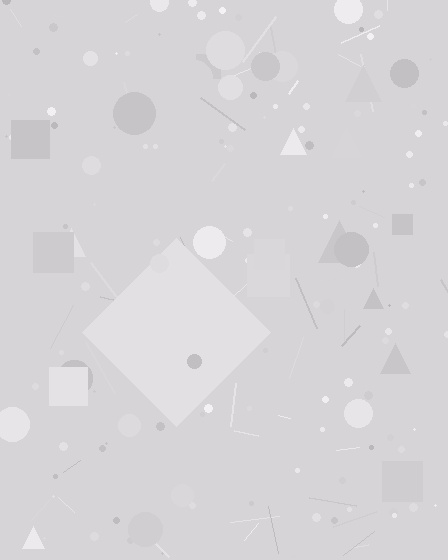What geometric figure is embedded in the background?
A diamond is embedded in the background.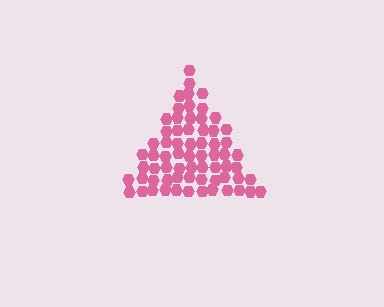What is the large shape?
The large shape is a triangle.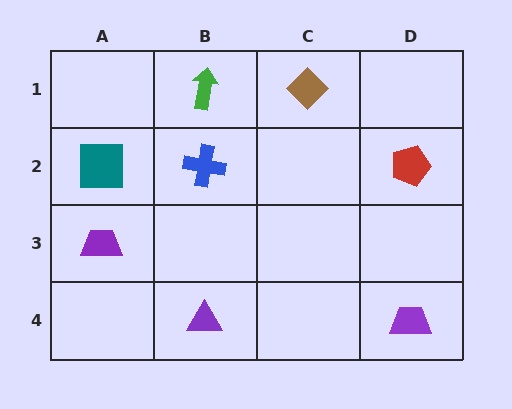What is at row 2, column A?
A teal square.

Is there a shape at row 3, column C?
No, that cell is empty.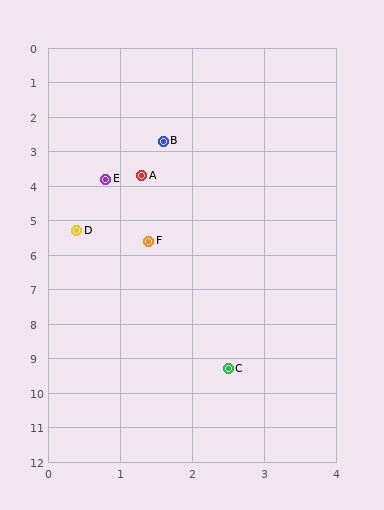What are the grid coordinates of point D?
Point D is at approximately (0.4, 5.3).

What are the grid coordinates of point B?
Point B is at approximately (1.6, 2.7).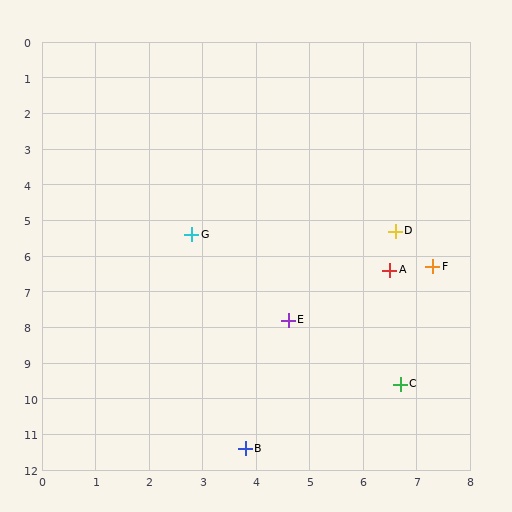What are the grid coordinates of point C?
Point C is at approximately (6.7, 9.6).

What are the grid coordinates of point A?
Point A is at approximately (6.5, 6.4).